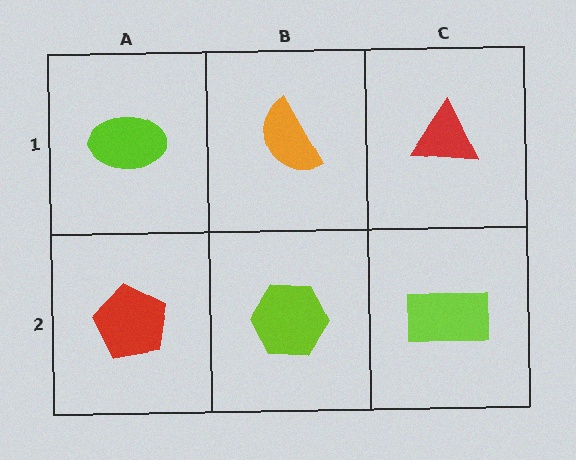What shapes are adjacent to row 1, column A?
A red pentagon (row 2, column A), an orange semicircle (row 1, column B).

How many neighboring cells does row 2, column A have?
2.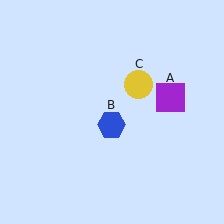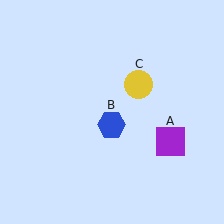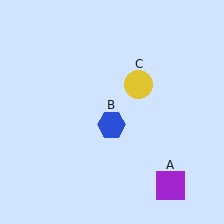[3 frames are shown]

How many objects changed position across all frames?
1 object changed position: purple square (object A).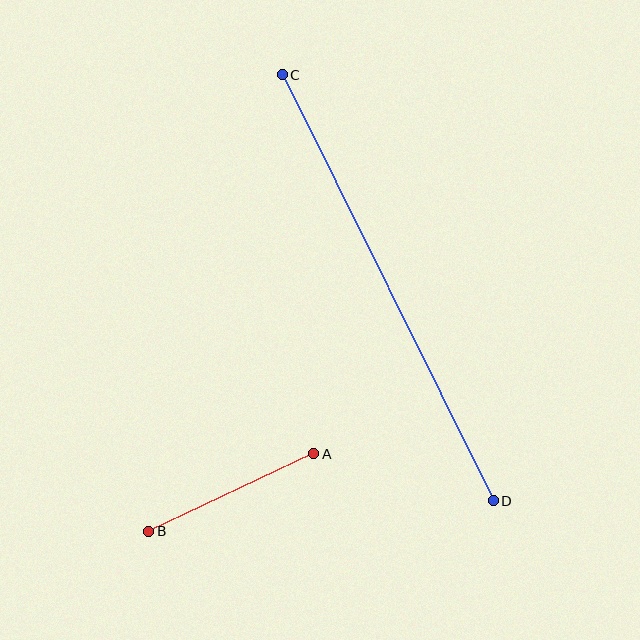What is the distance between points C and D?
The distance is approximately 475 pixels.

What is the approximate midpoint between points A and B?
The midpoint is at approximately (231, 492) pixels.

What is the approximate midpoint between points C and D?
The midpoint is at approximately (388, 288) pixels.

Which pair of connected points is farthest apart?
Points C and D are farthest apart.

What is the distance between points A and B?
The distance is approximately 182 pixels.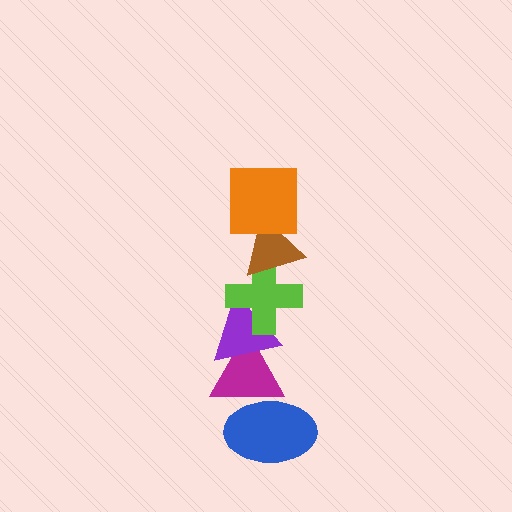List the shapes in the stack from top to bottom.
From top to bottom: the orange square, the brown triangle, the lime cross, the purple triangle, the magenta triangle, the blue ellipse.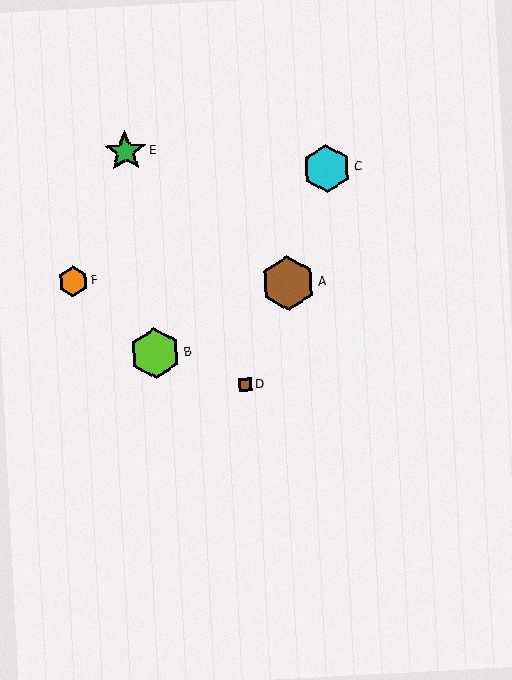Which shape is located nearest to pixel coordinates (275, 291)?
The brown hexagon (labeled A) at (288, 283) is nearest to that location.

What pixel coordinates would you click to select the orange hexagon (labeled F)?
Click at (73, 281) to select the orange hexagon F.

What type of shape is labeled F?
Shape F is an orange hexagon.